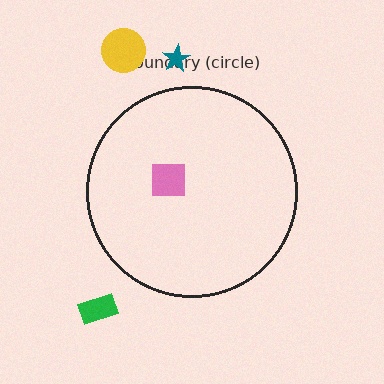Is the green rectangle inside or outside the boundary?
Outside.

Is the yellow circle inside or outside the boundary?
Outside.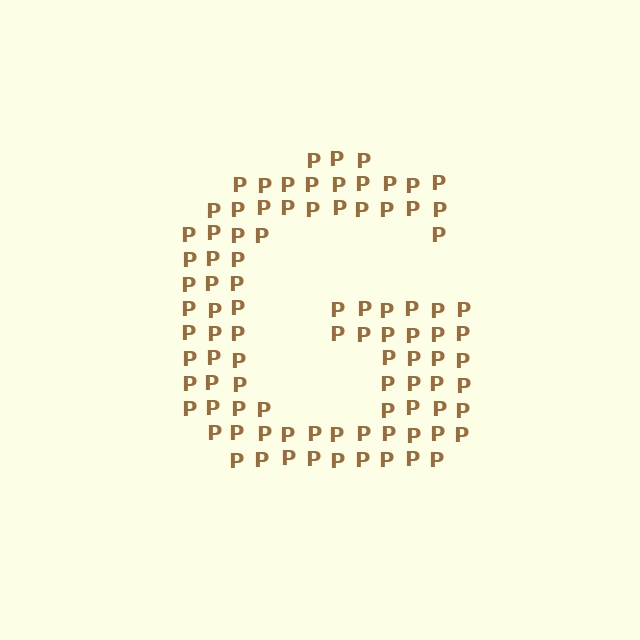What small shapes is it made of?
It is made of small letter P's.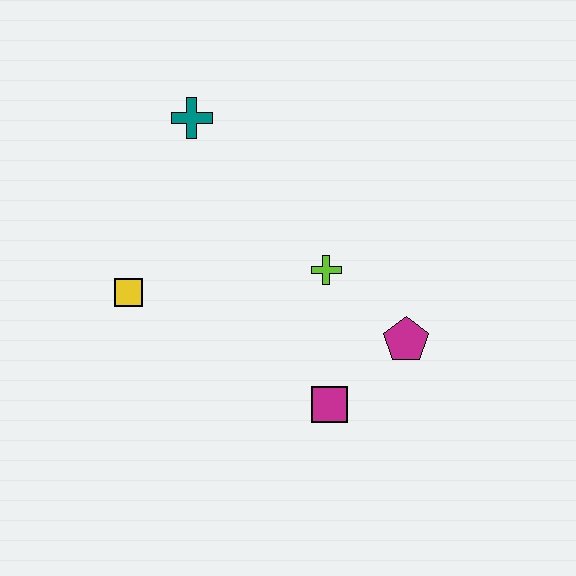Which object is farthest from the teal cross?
The magenta square is farthest from the teal cross.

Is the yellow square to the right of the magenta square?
No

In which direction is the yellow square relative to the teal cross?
The yellow square is below the teal cross.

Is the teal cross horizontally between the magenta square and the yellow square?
Yes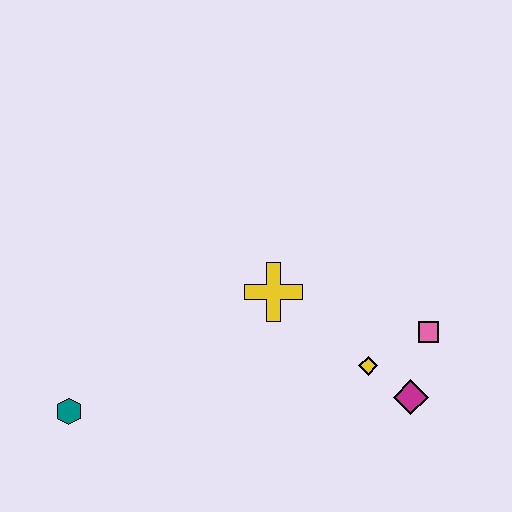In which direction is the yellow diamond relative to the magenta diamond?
The yellow diamond is to the left of the magenta diamond.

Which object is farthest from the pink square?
The teal hexagon is farthest from the pink square.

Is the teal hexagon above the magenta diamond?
No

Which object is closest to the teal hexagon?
The yellow cross is closest to the teal hexagon.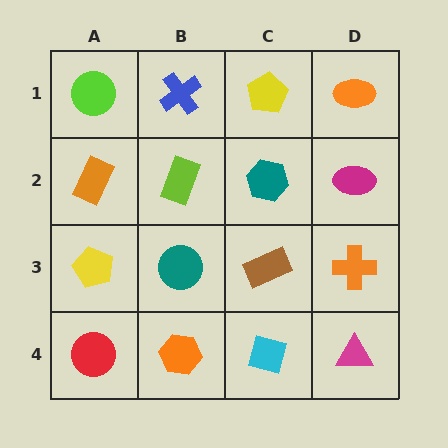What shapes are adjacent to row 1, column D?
A magenta ellipse (row 2, column D), a yellow pentagon (row 1, column C).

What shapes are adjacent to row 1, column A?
An orange rectangle (row 2, column A), a blue cross (row 1, column B).